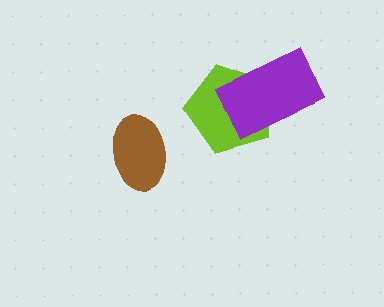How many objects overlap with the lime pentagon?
1 object overlaps with the lime pentagon.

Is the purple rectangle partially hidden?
No, no other shape covers it.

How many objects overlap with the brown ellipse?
0 objects overlap with the brown ellipse.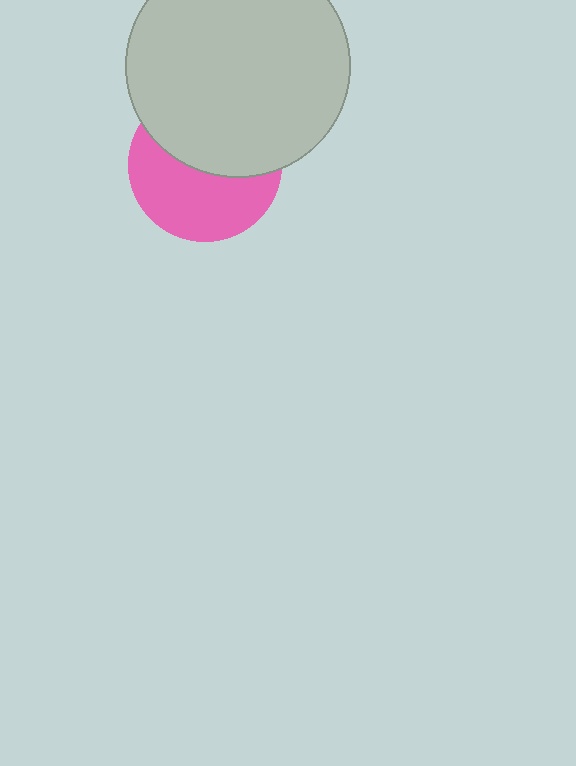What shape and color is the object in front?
The object in front is a light gray circle.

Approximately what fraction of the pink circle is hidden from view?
Roughly 49% of the pink circle is hidden behind the light gray circle.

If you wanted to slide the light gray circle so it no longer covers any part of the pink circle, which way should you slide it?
Slide it up — that is the most direct way to separate the two shapes.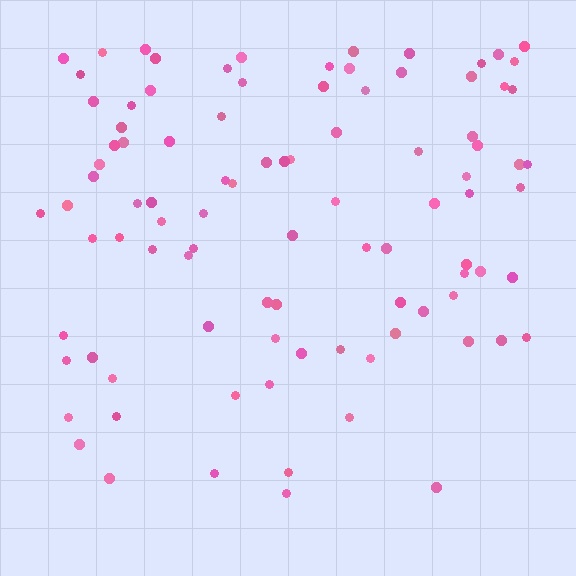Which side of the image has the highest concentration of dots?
The top.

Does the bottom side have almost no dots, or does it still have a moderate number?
Still a moderate number, just noticeably fewer than the top.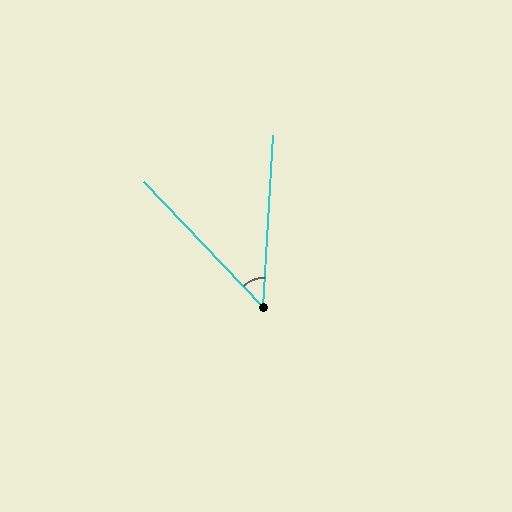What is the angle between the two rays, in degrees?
Approximately 47 degrees.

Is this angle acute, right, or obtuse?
It is acute.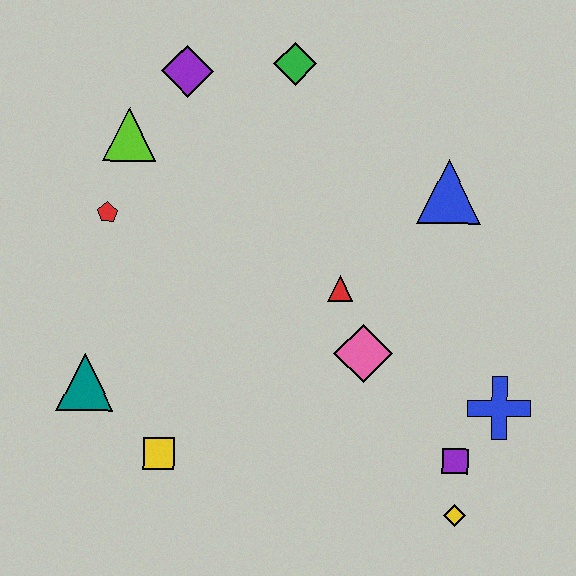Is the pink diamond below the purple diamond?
Yes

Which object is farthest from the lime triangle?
The yellow diamond is farthest from the lime triangle.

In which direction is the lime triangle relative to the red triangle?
The lime triangle is to the left of the red triangle.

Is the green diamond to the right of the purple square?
No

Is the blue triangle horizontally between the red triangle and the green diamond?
No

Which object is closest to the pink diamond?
The red triangle is closest to the pink diamond.